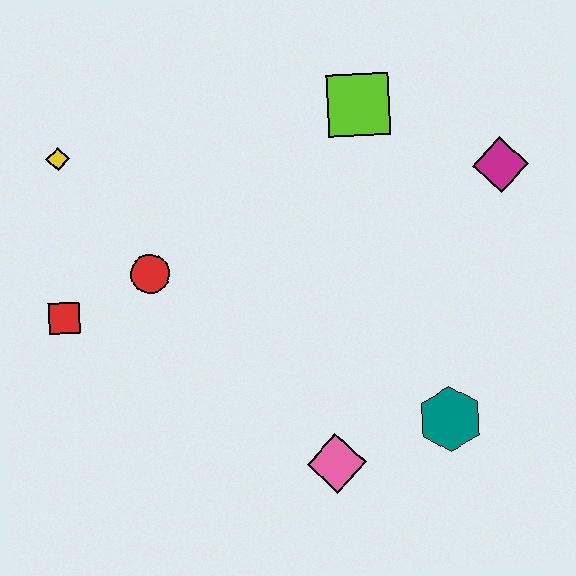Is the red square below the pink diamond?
No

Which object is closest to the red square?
The red circle is closest to the red square.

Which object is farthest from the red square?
The magenta diamond is farthest from the red square.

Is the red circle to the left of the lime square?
Yes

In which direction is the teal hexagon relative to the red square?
The teal hexagon is to the right of the red square.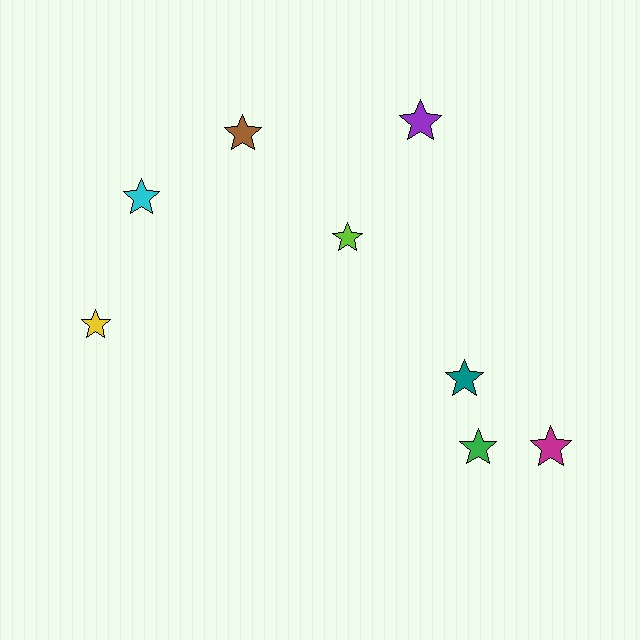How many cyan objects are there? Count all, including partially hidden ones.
There is 1 cyan object.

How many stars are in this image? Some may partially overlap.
There are 8 stars.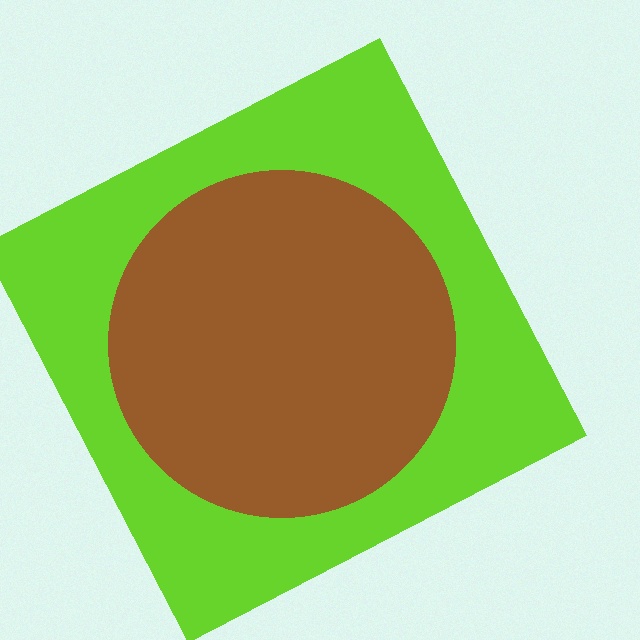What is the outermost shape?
The lime square.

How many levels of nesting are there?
2.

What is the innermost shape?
The brown circle.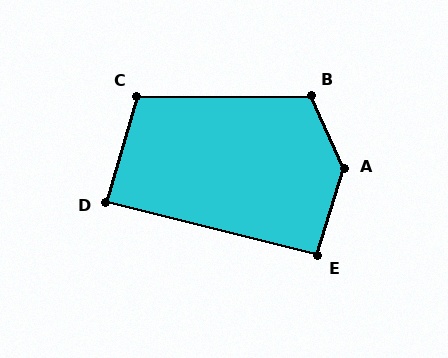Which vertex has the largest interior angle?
A, at approximately 139 degrees.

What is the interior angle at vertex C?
Approximately 106 degrees (obtuse).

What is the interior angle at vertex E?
Approximately 93 degrees (approximately right).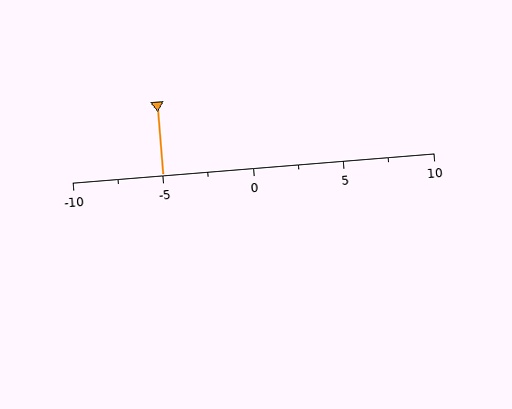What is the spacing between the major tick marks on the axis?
The major ticks are spaced 5 apart.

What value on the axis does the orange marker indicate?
The marker indicates approximately -5.